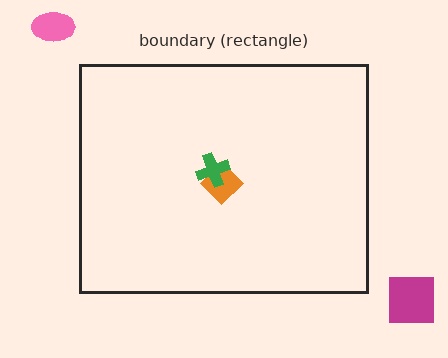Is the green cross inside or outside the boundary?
Inside.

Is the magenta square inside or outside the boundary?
Outside.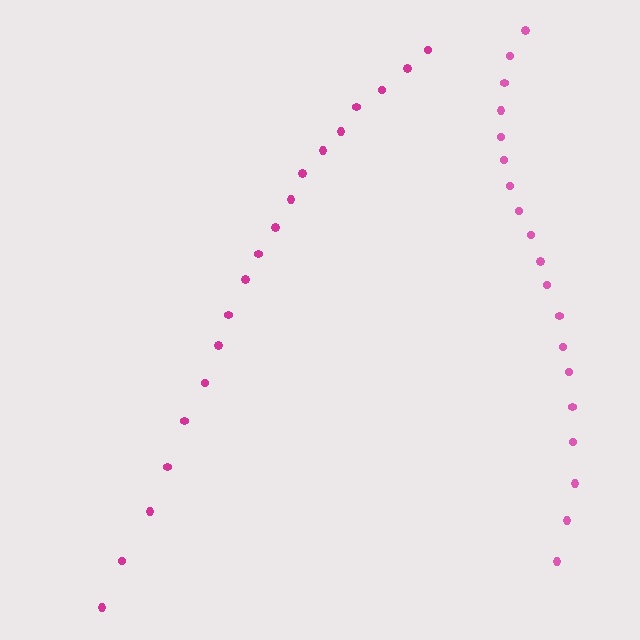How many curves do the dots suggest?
There are 2 distinct paths.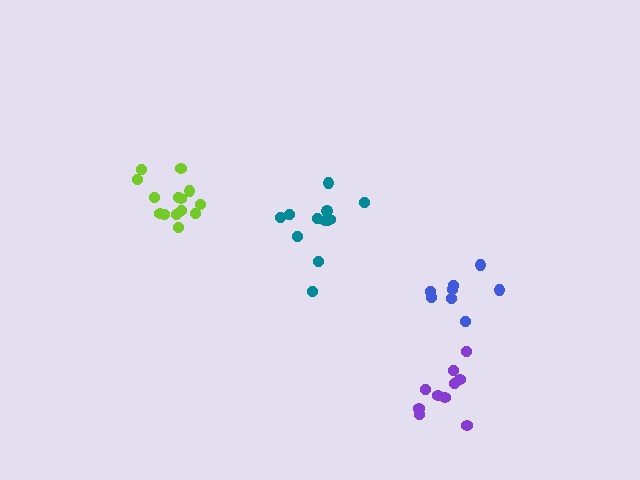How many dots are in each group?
Group 1: 14 dots, Group 2: 10 dots, Group 3: 12 dots, Group 4: 8 dots (44 total).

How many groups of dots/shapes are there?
There are 4 groups.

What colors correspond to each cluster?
The clusters are colored: lime, purple, teal, blue.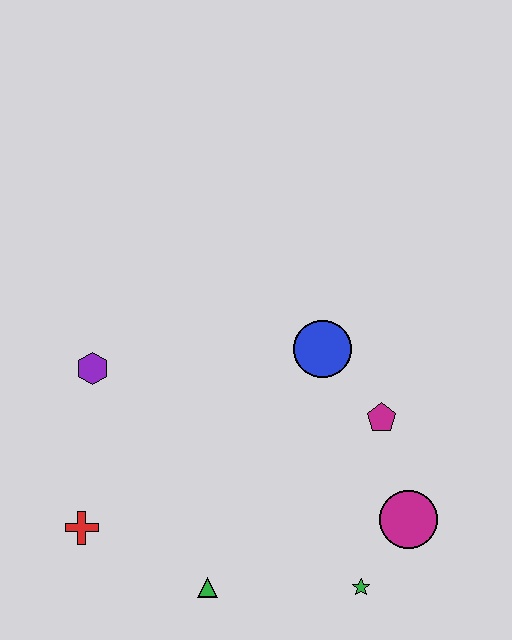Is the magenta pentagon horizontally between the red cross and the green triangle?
No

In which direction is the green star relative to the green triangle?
The green star is to the right of the green triangle.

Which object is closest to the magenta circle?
The green star is closest to the magenta circle.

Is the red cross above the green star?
Yes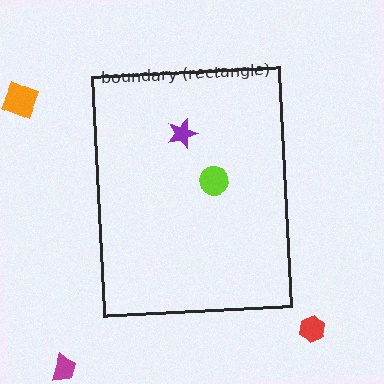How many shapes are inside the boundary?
2 inside, 3 outside.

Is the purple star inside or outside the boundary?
Inside.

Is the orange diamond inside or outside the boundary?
Outside.